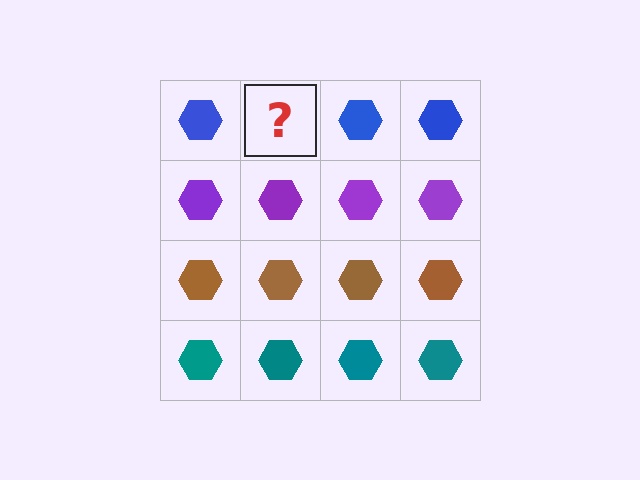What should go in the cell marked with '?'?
The missing cell should contain a blue hexagon.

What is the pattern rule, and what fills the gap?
The rule is that each row has a consistent color. The gap should be filled with a blue hexagon.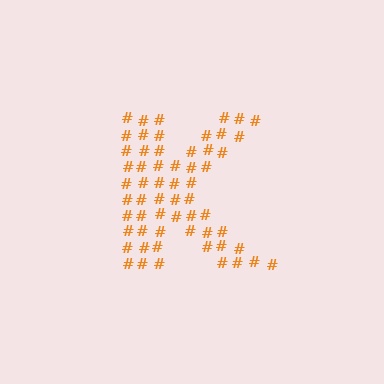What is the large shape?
The large shape is the letter K.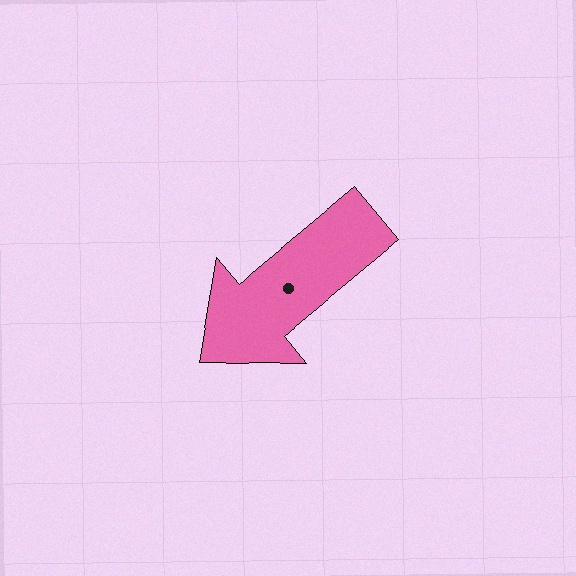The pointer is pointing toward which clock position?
Roughly 8 o'clock.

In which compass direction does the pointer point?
Southwest.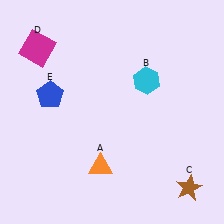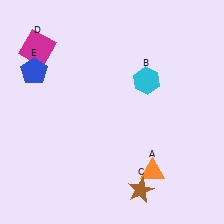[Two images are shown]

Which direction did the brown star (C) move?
The brown star (C) moved left.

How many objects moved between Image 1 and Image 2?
3 objects moved between the two images.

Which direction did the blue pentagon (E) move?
The blue pentagon (E) moved up.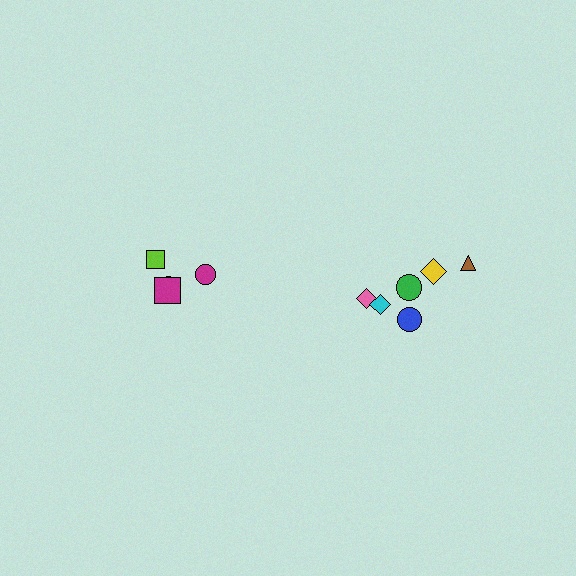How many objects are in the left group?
There are 4 objects.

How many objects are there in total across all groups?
There are 10 objects.